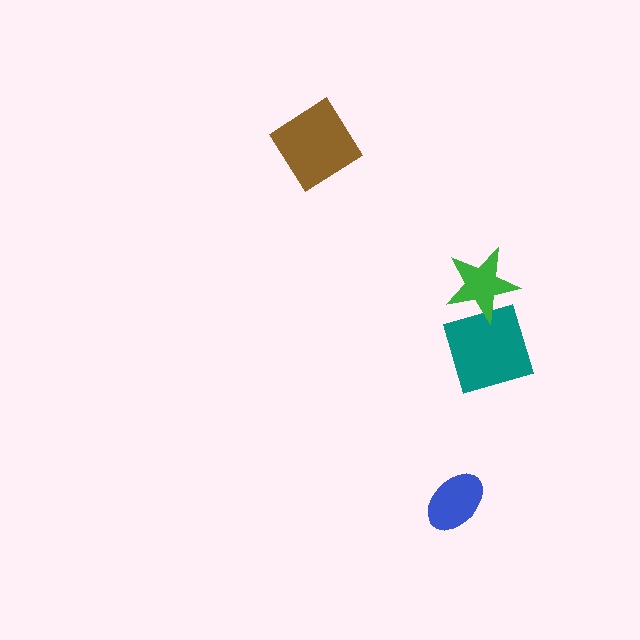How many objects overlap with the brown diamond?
0 objects overlap with the brown diamond.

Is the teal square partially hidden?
Yes, it is partially covered by another shape.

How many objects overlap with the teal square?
1 object overlaps with the teal square.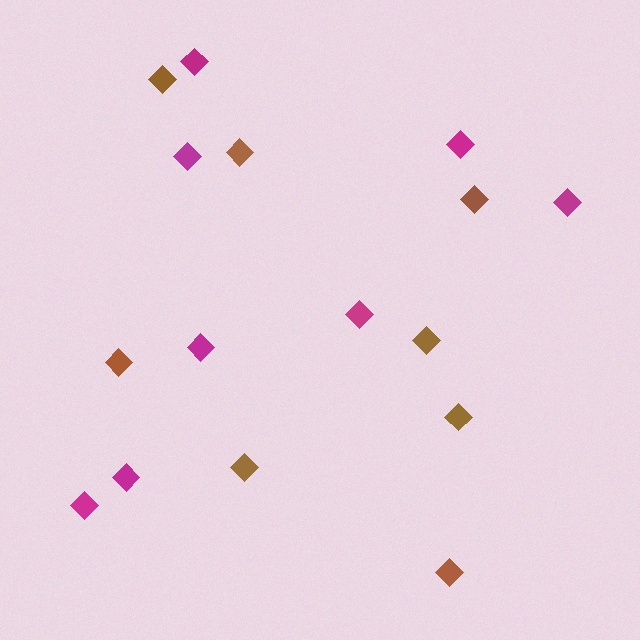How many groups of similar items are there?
There are 2 groups: one group of brown diamonds (8) and one group of magenta diamonds (8).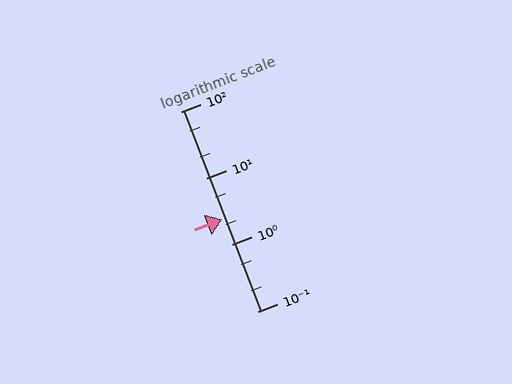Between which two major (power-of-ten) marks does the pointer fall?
The pointer is between 1 and 10.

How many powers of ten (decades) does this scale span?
The scale spans 3 decades, from 0.1 to 100.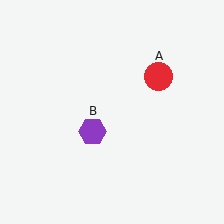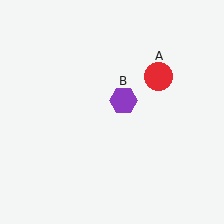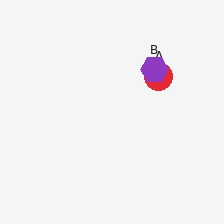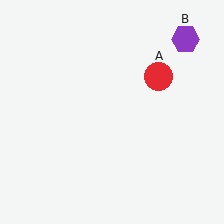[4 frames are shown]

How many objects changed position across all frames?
1 object changed position: purple hexagon (object B).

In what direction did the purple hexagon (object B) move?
The purple hexagon (object B) moved up and to the right.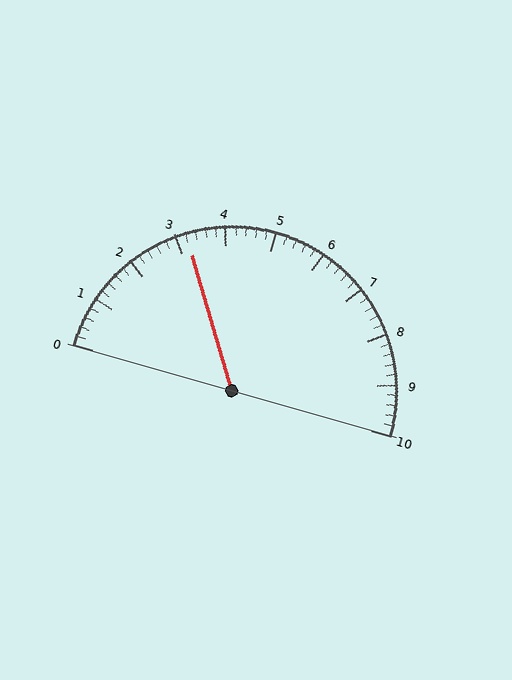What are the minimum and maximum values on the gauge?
The gauge ranges from 0 to 10.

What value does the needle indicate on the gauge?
The needle indicates approximately 3.2.